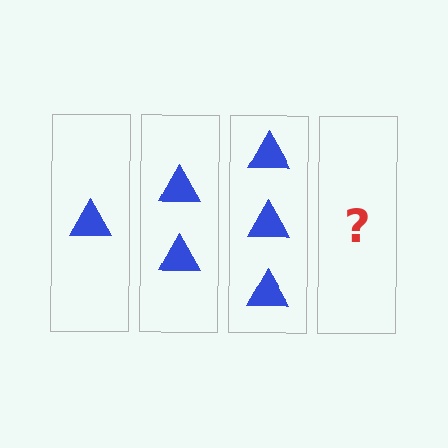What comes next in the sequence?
The next element should be 4 triangles.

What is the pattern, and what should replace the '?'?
The pattern is that each step adds one more triangle. The '?' should be 4 triangles.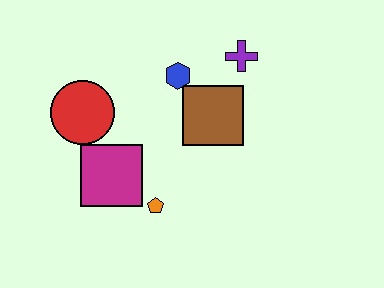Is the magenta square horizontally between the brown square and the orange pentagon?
No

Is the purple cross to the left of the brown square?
No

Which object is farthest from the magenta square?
The purple cross is farthest from the magenta square.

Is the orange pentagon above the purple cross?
No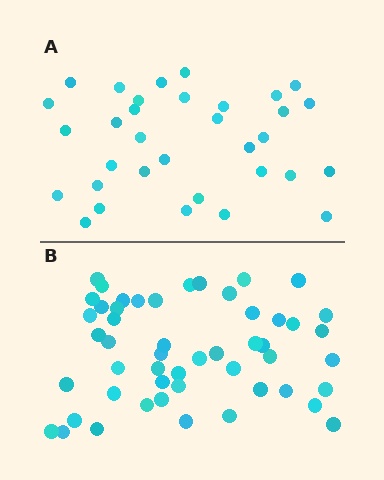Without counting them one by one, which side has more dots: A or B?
Region B (the bottom region) has more dots.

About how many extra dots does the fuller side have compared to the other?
Region B has approximately 20 more dots than region A.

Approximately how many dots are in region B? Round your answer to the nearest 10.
About 50 dots. (The exact count is 51, which rounds to 50.)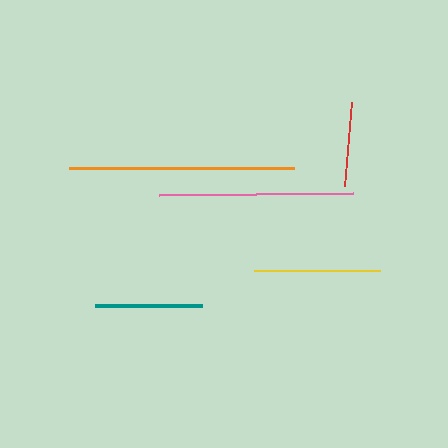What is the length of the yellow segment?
The yellow segment is approximately 126 pixels long.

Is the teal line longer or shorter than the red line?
The teal line is longer than the red line.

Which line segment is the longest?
The orange line is the longest at approximately 225 pixels.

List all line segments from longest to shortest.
From longest to shortest: orange, pink, yellow, teal, red.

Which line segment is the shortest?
The red line is the shortest at approximately 85 pixels.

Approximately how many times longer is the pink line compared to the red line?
The pink line is approximately 2.3 times the length of the red line.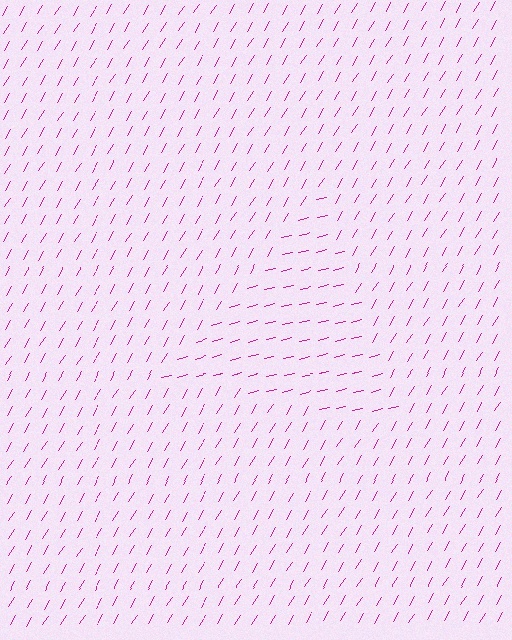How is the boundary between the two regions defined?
The boundary is defined purely by a change in line orientation (approximately 45 degrees difference). All lines are the same color and thickness.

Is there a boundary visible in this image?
Yes, there is a texture boundary formed by a change in line orientation.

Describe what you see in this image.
The image is filled with small magenta line segments. A triangle region in the image has lines oriented differently from the surrounding lines, creating a visible texture boundary.